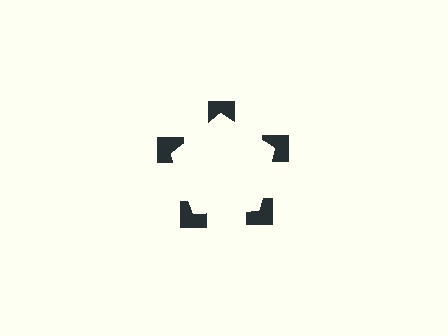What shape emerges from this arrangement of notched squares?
An illusory pentagon — its edges are inferred from the aligned wedge cuts in the notched squares, not physically drawn.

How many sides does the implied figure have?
5 sides.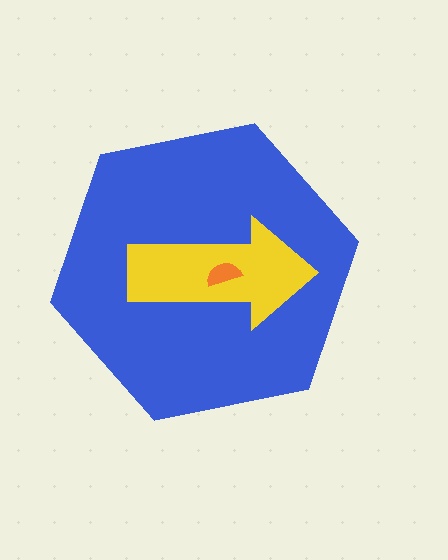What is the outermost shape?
The blue hexagon.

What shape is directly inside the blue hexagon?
The yellow arrow.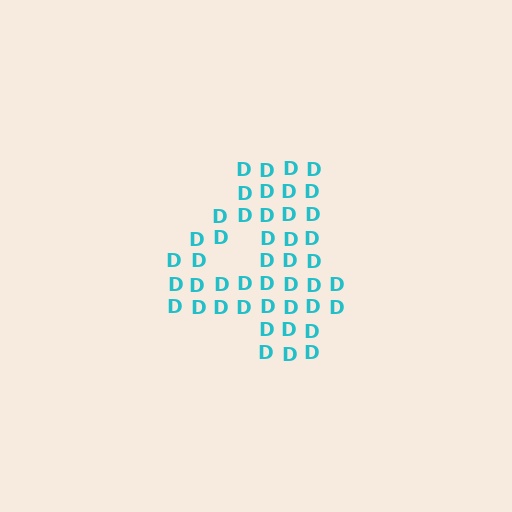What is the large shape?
The large shape is the digit 4.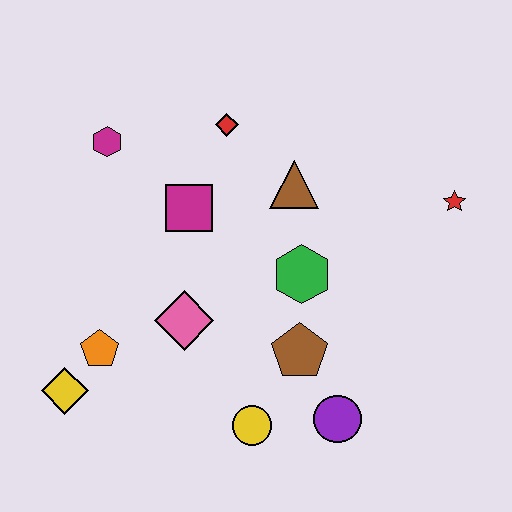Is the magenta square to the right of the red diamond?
No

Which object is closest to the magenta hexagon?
The magenta square is closest to the magenta hexagon.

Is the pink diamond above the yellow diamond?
Yes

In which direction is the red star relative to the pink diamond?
The red star is to the right of the pink diamond.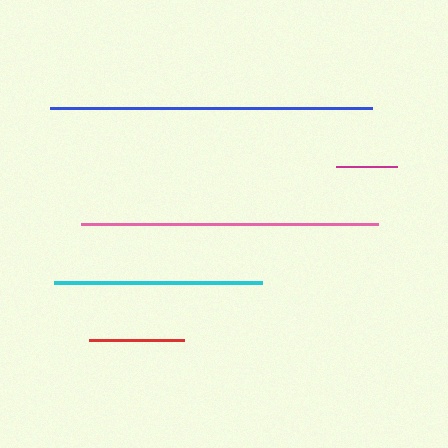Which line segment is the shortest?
The magenta line is the shortest at approximately 60 pixels.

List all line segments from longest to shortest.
From longest to shortest: blue, pink, cyan, red, magenta.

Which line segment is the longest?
The blue line is the longest at approximately 322 pixels.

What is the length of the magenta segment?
The magenta segment is approximately 60 pixels long.